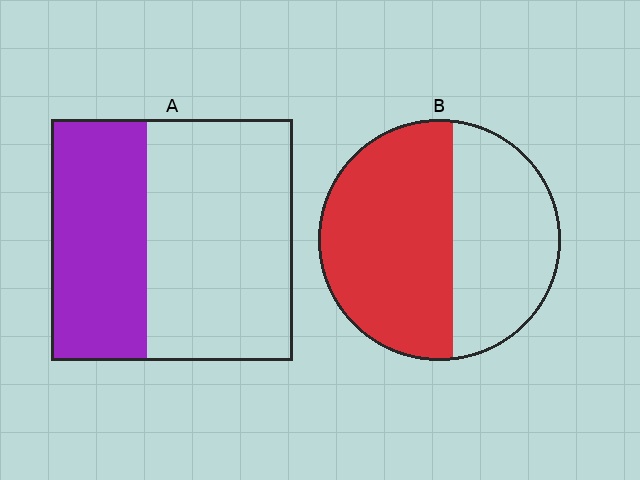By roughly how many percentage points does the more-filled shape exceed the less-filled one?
By roughly 15 percentage points (B over A).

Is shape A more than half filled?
No.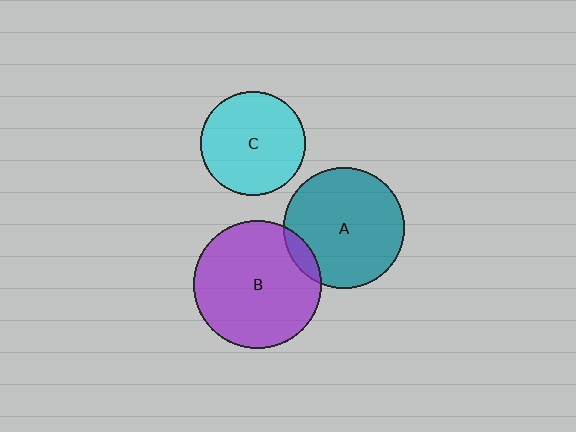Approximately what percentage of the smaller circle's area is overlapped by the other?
Approximately 10%.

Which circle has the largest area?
Circle B (purple).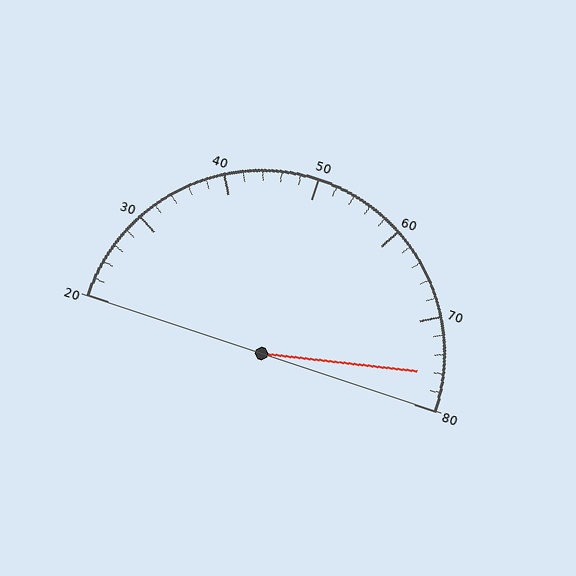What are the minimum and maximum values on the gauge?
The gauge ranges from 20 to 80.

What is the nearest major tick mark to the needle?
The nearest major tick mark is 80.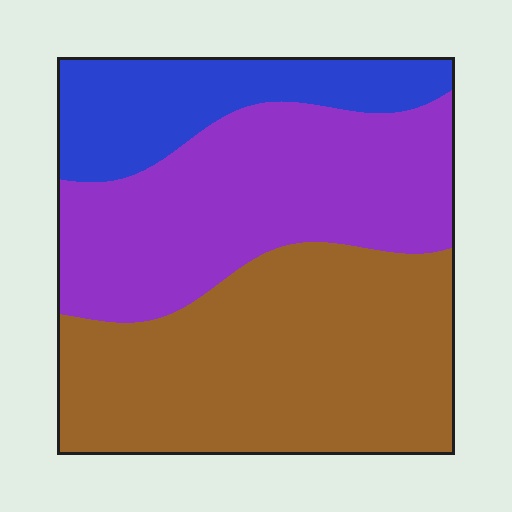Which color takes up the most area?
Brown, at roughly 45%.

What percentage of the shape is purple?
Purple covers 37% of the shape.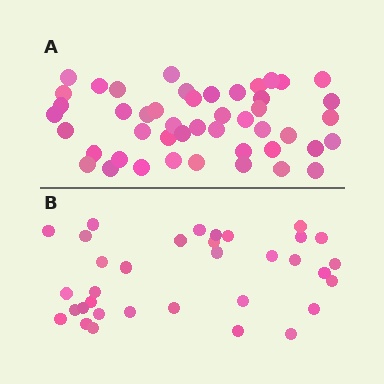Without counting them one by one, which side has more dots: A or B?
Region A (the top region) has more dots.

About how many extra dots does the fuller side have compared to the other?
Region A has approximately 15 more dots than region B.